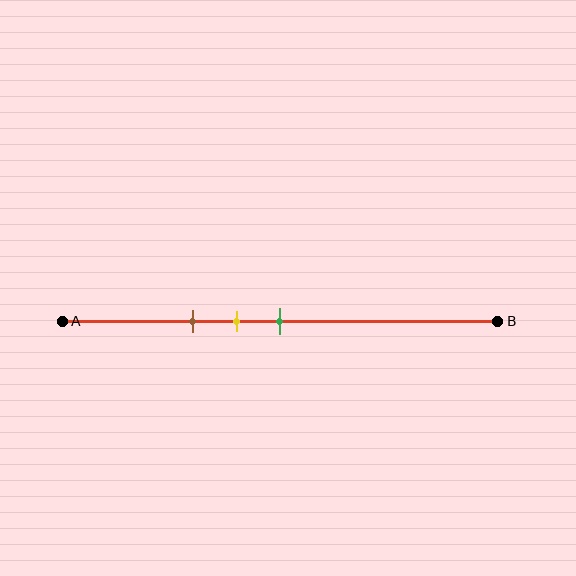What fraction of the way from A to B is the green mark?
The green mark is approximately 50% (0.5) of the way from A to B.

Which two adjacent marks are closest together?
The yellow and green marks are the closest adjacent pair.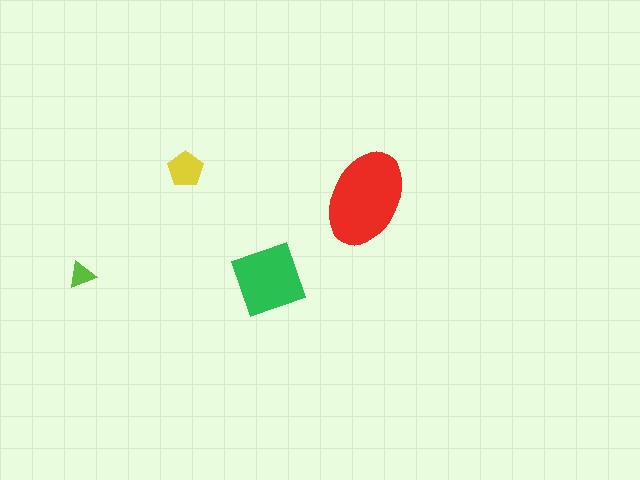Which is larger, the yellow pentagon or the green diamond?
The green diamond.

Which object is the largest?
The red ellipse.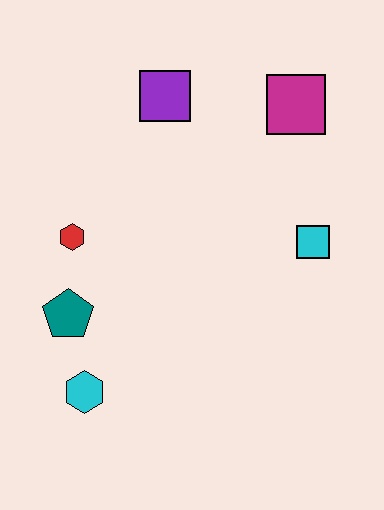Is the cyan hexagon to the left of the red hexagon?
No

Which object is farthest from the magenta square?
The cyan hexagon is farthest from the magenta square.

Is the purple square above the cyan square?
Yes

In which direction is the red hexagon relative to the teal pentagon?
The red hexagon is above the teal pentagon.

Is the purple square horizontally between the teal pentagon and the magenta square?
Yes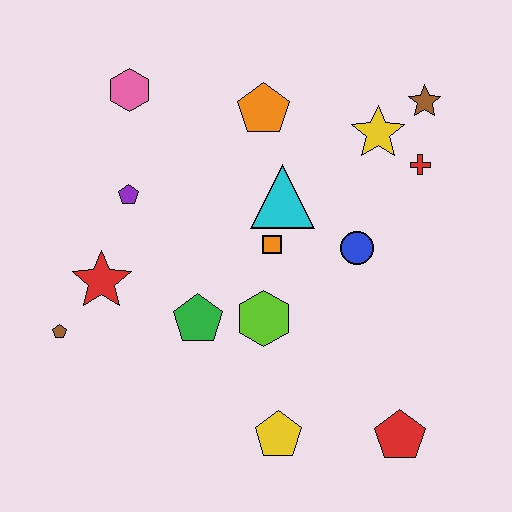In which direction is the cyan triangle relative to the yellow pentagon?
The cyan triangle is above the yellow pentagon.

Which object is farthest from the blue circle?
The brown pentagon is farthest from the blue circle.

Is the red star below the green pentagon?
No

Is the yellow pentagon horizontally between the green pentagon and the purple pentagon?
No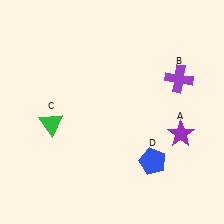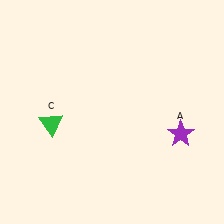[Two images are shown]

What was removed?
The blue pentagon (D), the purple cross (B) were removed in Image 2.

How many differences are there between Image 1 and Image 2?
There are 2 differences between the two images.